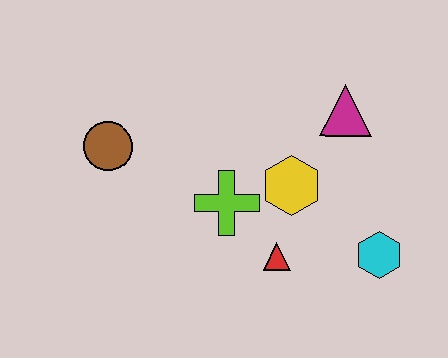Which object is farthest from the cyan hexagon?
The brown circle is farthest from the cyan hexagon.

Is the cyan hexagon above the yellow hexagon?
No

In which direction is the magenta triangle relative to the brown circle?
The magenta triangle is to the right of the brown circle.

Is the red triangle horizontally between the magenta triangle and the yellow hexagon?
No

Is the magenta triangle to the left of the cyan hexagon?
Yes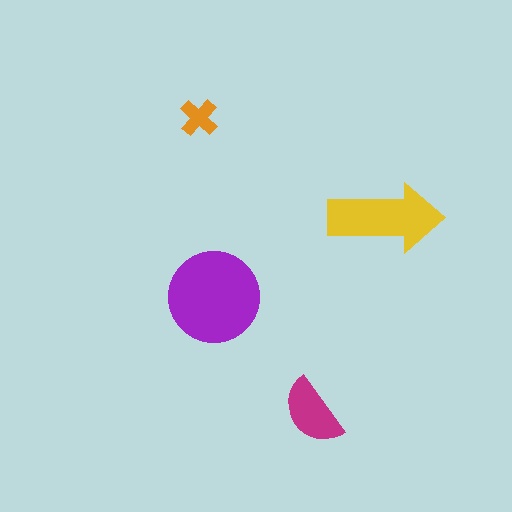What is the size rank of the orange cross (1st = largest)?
4th.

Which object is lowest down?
The magenta semicircle is bottommost.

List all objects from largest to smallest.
The purple circle, the yellow arrow, the magenta semicircle, the orange cross.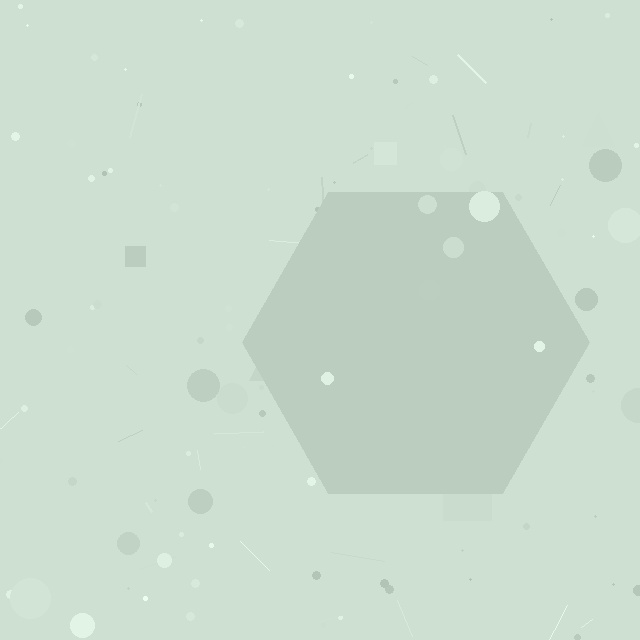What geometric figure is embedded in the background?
A hexagon is embedded in the background.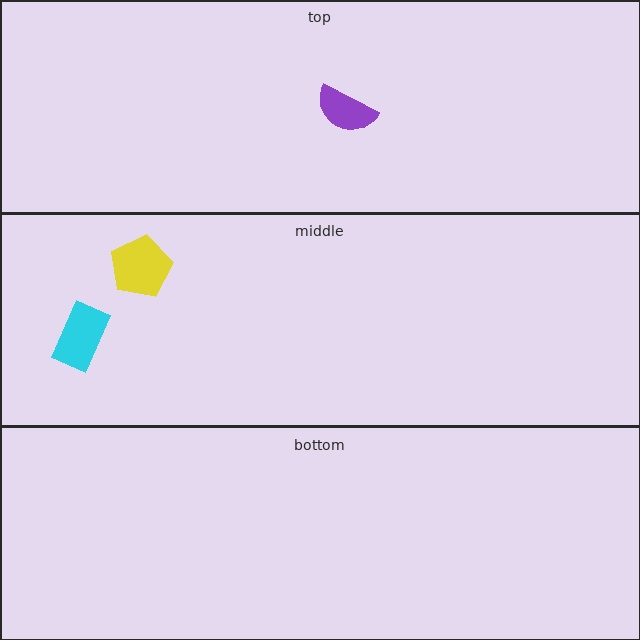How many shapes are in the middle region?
2.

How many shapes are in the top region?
1.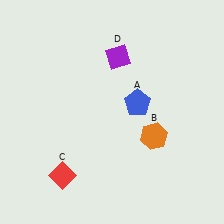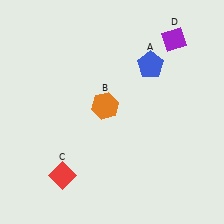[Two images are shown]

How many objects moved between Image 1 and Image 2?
3 objects moved between the two images.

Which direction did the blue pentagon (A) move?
The blue pentagon (A) moved up.